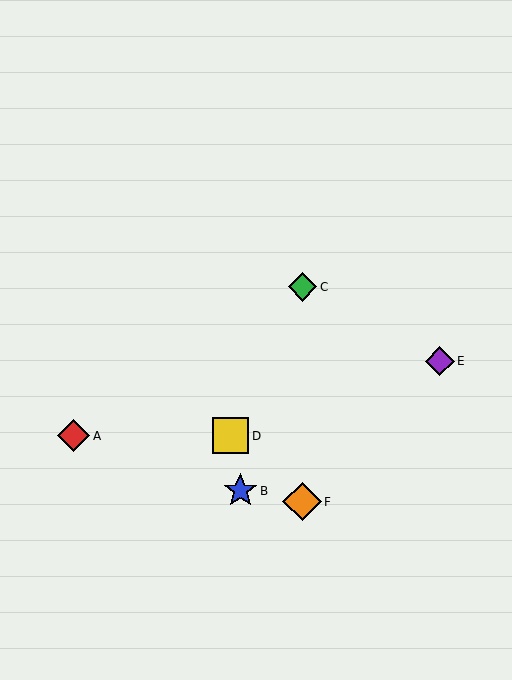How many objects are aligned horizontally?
2 objects (A, D) are aligned horizontally.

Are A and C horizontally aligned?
No, A is at y≈436 and C is at y≈287.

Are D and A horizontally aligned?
Yes, both are at y≈436.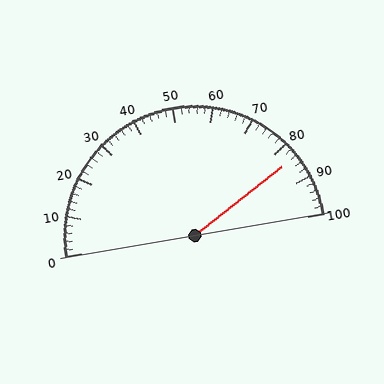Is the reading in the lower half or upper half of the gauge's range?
The reading is in the upper half of the range (0 to 100).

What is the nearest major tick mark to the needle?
The nearest major tick mark is 80.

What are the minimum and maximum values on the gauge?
The gauge ranges from 0 to 100.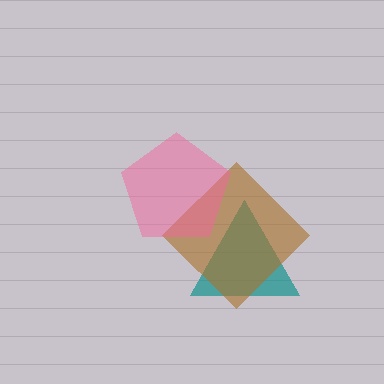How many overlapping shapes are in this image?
There are 3 overlapping shapes in the image.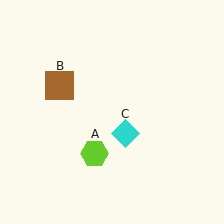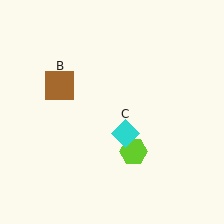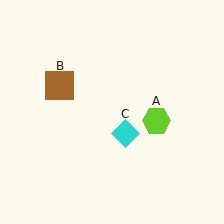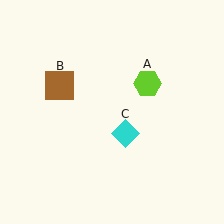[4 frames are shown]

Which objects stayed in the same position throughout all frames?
Brown square (object B) and cyan diamond (object C) remained stationary.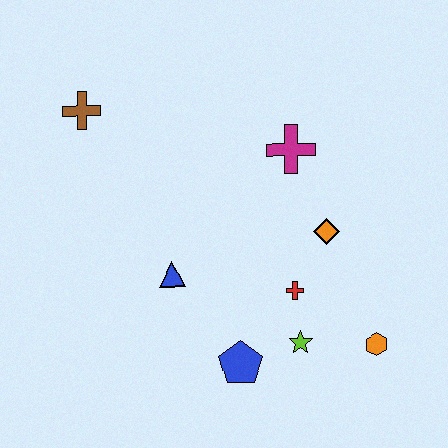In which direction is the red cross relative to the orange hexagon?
The red cross is to the left of the orange hexagon.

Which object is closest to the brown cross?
The blue triangle is closest to the brown cross.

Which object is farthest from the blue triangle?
The orange hexagon is farthest from the blue triangle.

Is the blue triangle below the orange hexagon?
No